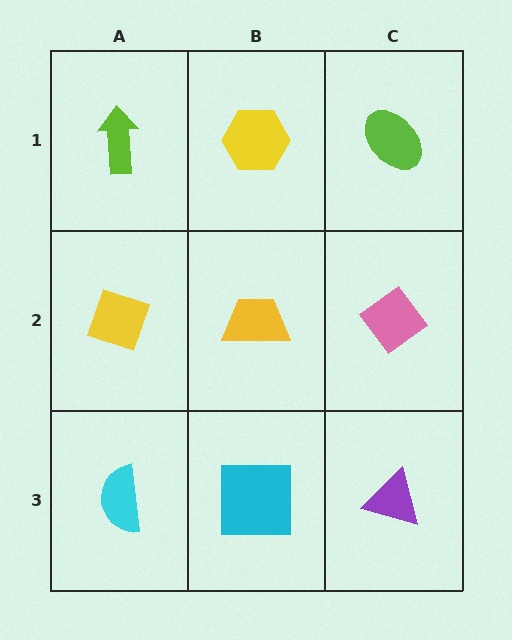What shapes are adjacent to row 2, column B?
A yellow hexagon (row 1, column B), a cyan square (row 3, column B), a yellow diamond (row 2, column A), a pink diamond (row 2, column C).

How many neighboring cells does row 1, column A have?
2.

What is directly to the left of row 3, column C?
A cyan square.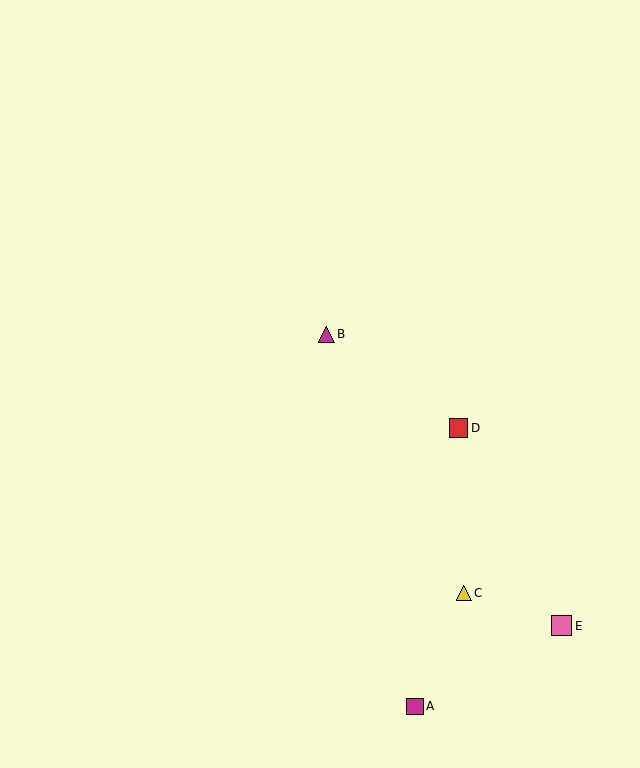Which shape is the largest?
The pink square (labeled E) is the largest.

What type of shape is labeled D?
Shape D is a red square.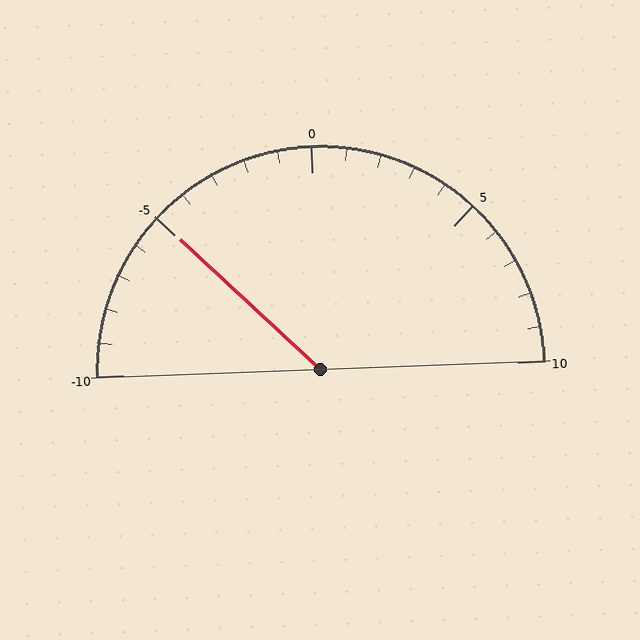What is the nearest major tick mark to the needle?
The nearest major tick mark is -5.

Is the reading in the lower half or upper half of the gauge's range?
The reading is in the lower half of the range (-10 to 10).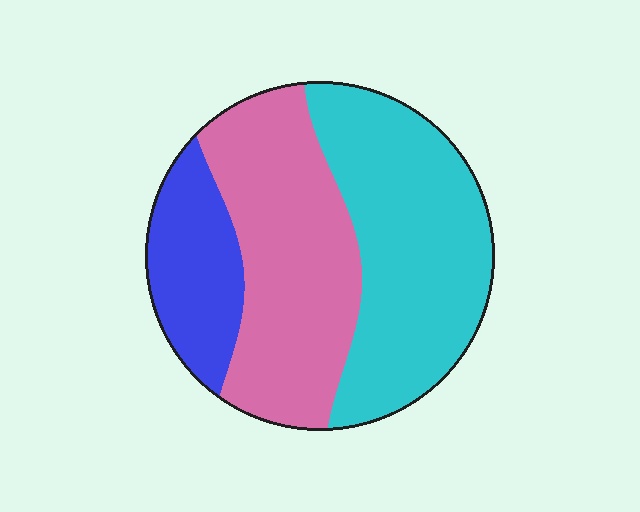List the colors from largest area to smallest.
From largest to smallest: cyan, pink, blue.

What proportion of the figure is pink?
Pink takes up about two fifths (2/5) of the figure.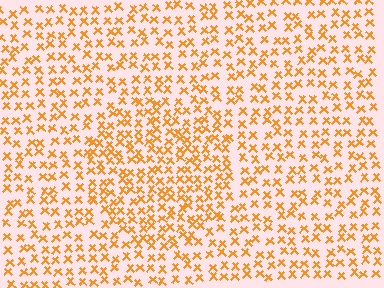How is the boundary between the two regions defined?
The boundary is defined by a change in element density (approximately 1.5x ratio). All elements are the same color, size, and shape.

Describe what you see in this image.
The image contains small orange elements arranged at two different densities. A circle-shaped region is visible where the elements are more densely packed than the surrounding area.